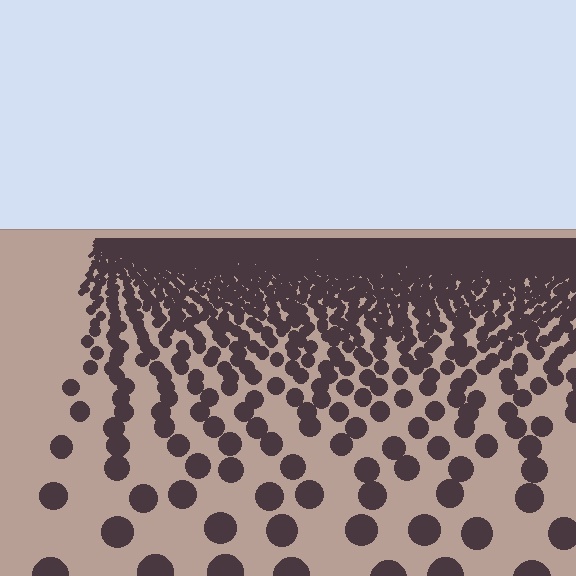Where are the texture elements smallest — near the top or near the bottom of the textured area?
Near the top.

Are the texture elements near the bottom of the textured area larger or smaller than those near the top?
Larger. Near the bottom, elements are closer to the viewer and appear at a bigger on-screen size.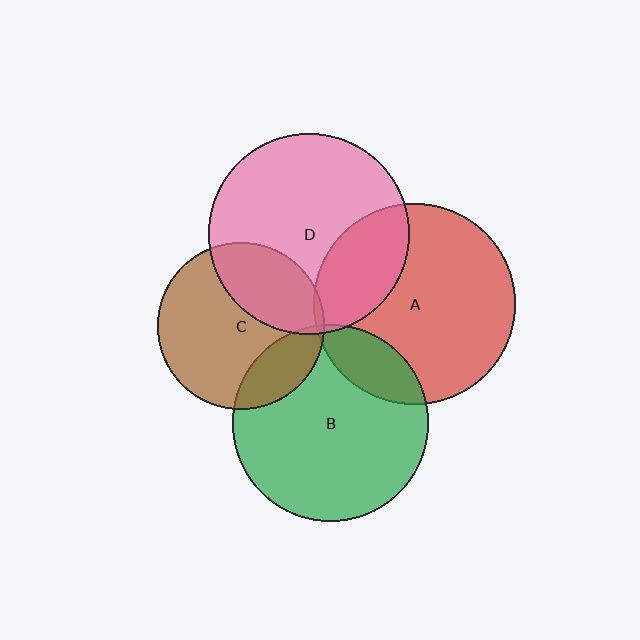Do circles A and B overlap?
Yes.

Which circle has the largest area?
Circle A (red).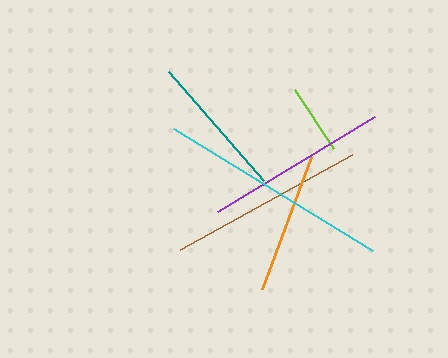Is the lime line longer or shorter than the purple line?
The purple line is longer than the lime line.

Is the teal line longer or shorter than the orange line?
The teal line is longer than the orange line.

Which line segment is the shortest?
The lime line is the shortest at approximately 70 pixels.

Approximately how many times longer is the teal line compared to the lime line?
The teal line is approximately 2.1 times the length of the lime line.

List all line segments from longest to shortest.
From longest to shortest: cyan, brown, purple, teal, orange, lime.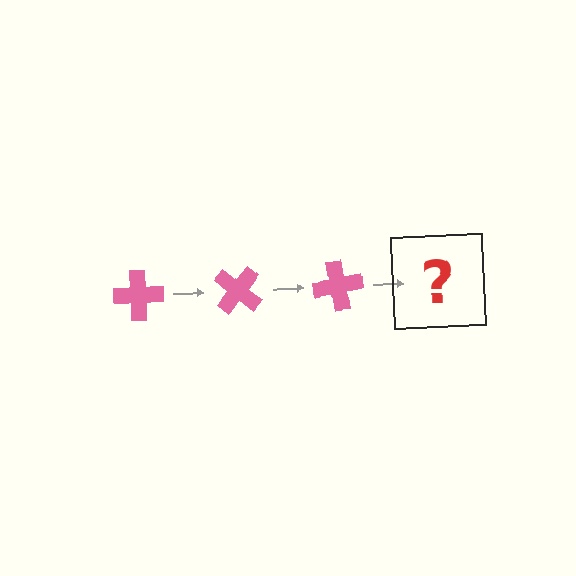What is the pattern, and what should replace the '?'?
The pattern is that the cross rotates 40 degrees each step. The '?' should be a pink cross rotated 120 degrees.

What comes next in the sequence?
The next element should be a pink cross rotated 120 degrees.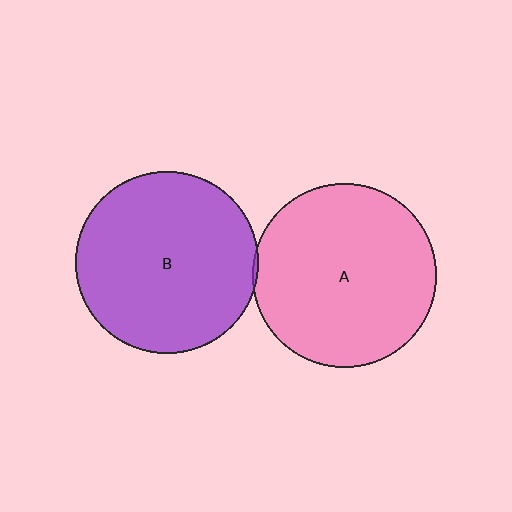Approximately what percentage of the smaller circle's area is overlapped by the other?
Approximately 5%.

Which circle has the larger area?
Circle A (pink).